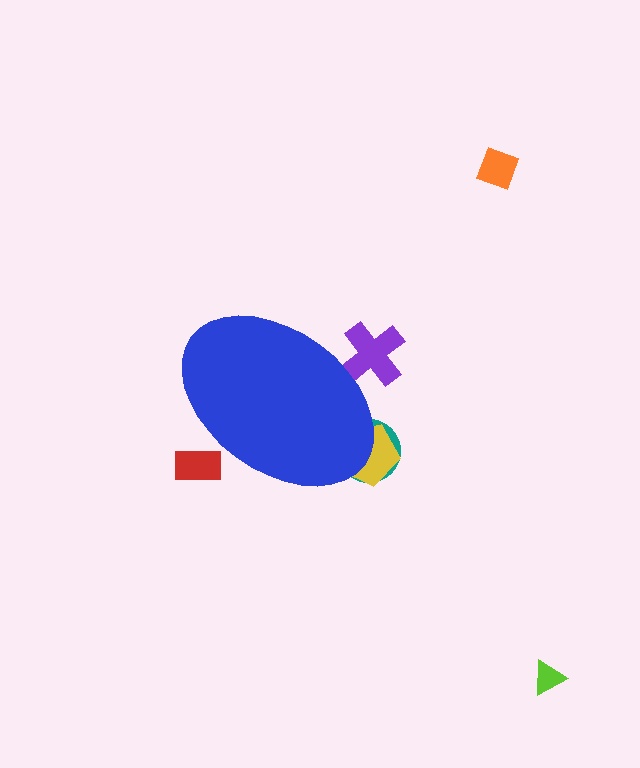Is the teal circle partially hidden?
Yes, the teal circle is partially hidden behind the blue ellipse.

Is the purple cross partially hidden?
Yes, the purple cross is partially hidden behind the blue ellipse.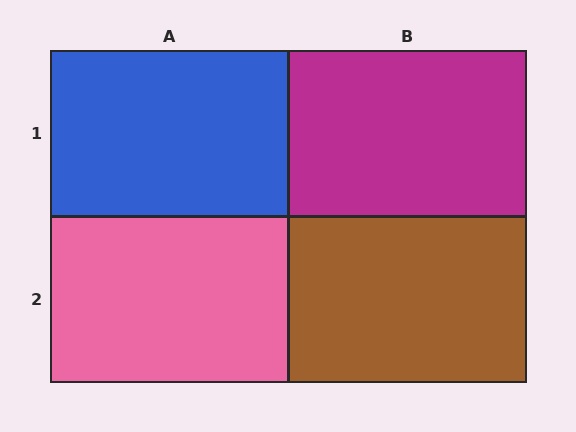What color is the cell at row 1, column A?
Blue.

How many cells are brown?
1 cell is brown.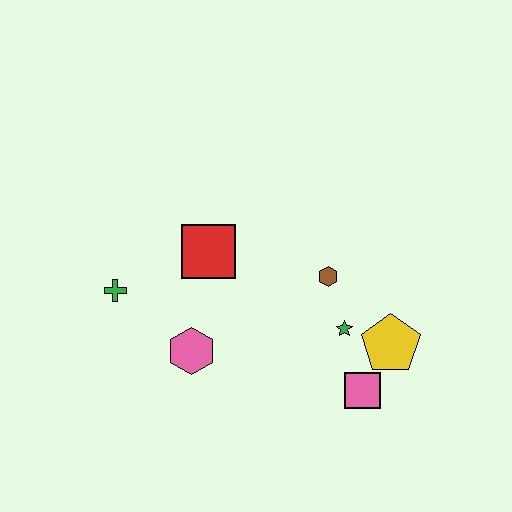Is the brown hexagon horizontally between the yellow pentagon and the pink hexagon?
Yes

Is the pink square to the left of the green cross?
No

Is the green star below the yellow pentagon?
No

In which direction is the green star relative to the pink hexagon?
The green star is to the right of the pink hexagon.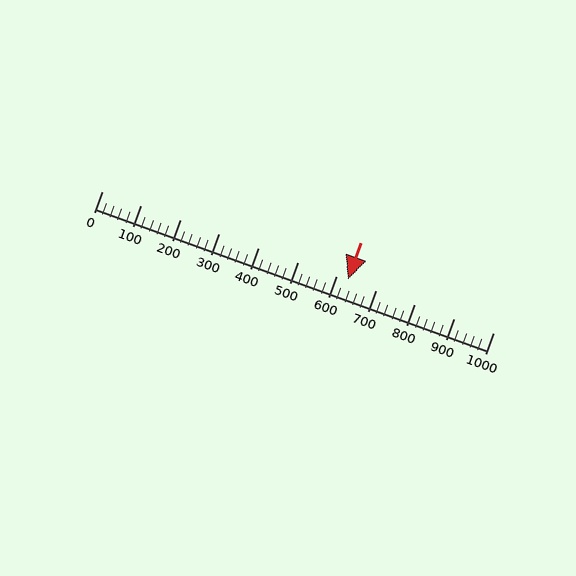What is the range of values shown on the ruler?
The ruler shows values from 0 to 1000.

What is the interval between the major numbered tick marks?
The major tick marks are spaced 100 units apart.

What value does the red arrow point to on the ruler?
The red arrow points to approximately 629.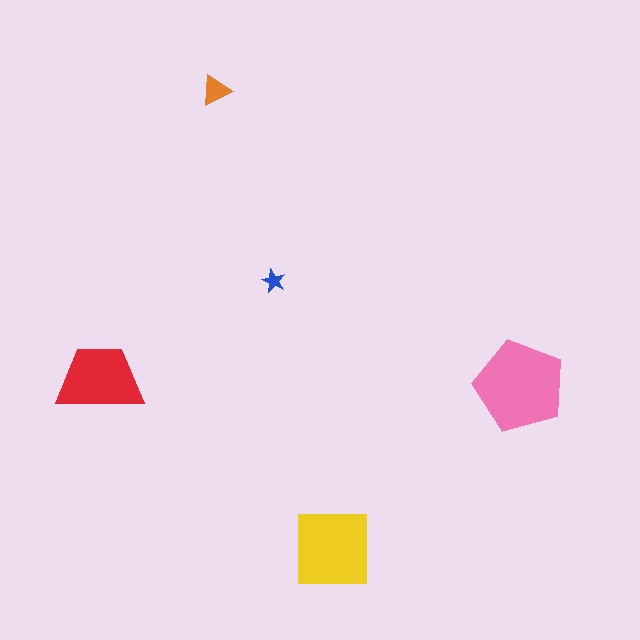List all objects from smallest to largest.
The blue star, the orange triangle, the red trapezoid, the yellow square, the pink pentagon.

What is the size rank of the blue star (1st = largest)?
5th.